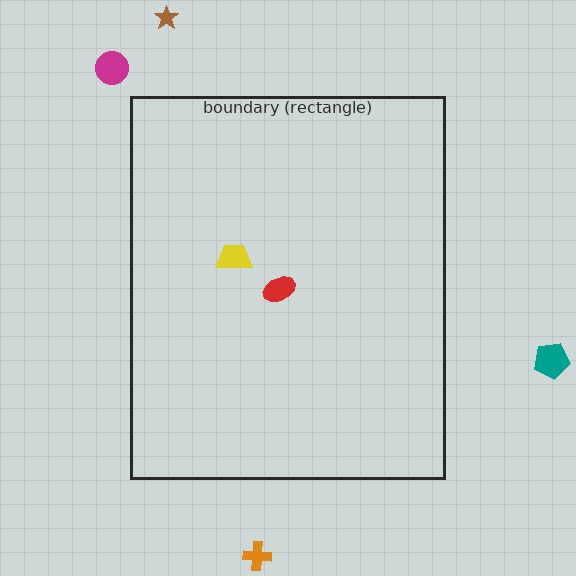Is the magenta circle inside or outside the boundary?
Outside.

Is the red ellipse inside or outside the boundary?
Inside.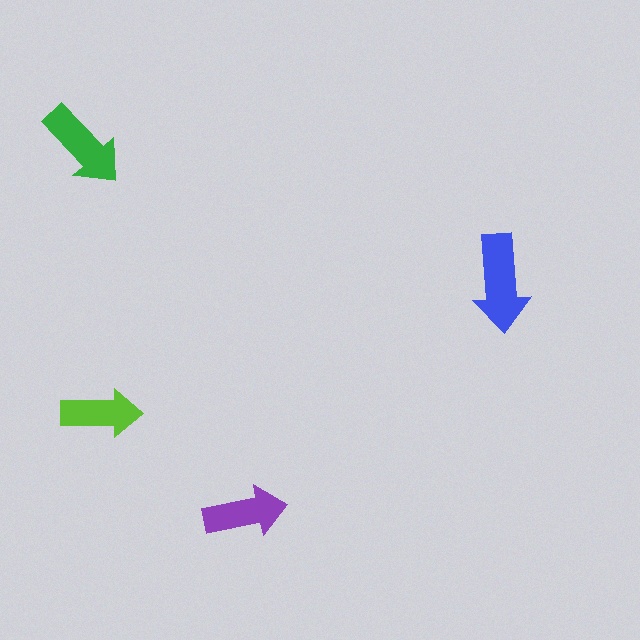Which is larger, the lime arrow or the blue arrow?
The blue one.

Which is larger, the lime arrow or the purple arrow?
The purple one.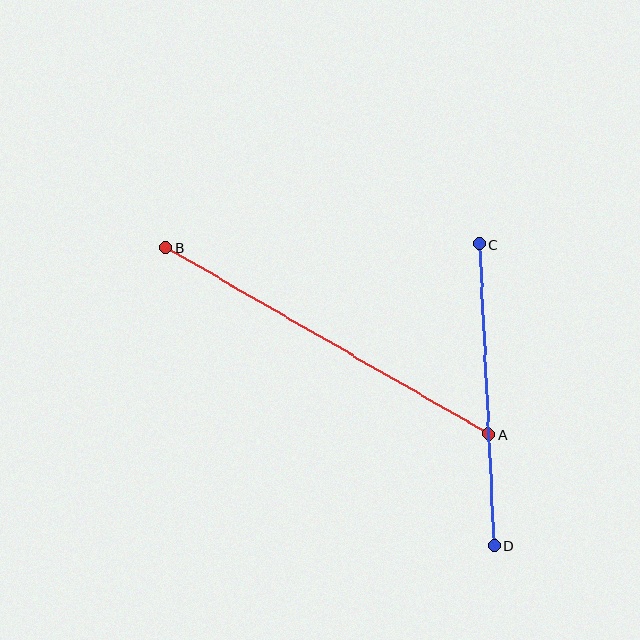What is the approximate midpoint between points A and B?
The midpoint is at approximately (327, 341) pixels.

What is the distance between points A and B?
The distance is approximately 374 pixels.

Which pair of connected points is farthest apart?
Points A and B are farthest apart.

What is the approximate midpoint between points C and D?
The midpoint is at approximately (487, 395) pixels.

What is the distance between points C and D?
The distance is approximately 302 pixels.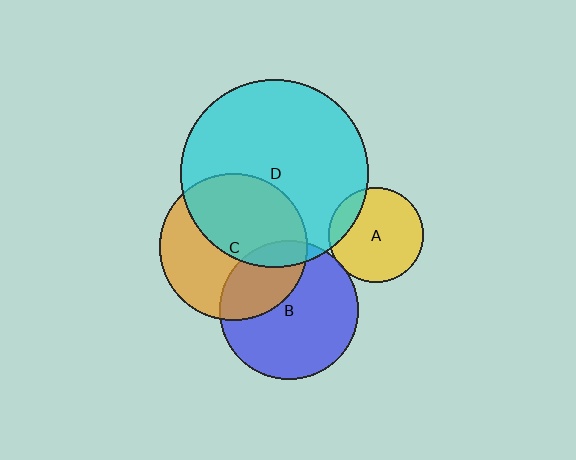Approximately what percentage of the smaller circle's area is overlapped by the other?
Approximately 10%.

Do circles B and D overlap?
Yes.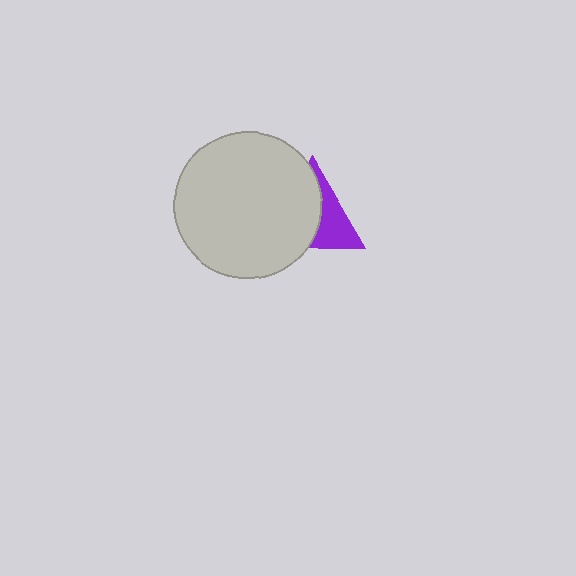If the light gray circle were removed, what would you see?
You would see the complete purple triangle.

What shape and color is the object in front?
The object in front is a light gray circle.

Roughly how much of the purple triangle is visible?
A small part of it is visible (roughly 40%).